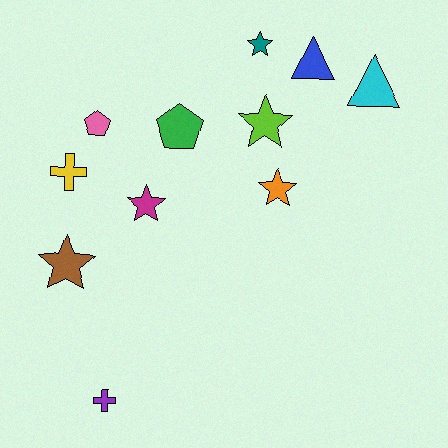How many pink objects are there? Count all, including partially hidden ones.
There is 1 pink object.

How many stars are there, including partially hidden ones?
There are 5 stars.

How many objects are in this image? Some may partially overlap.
There are 11 objects.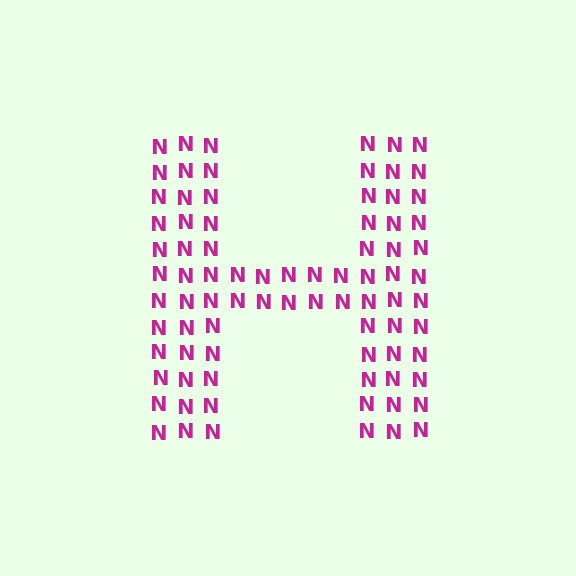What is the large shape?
The large shape is the letter H.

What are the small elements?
The small elements are letter N's.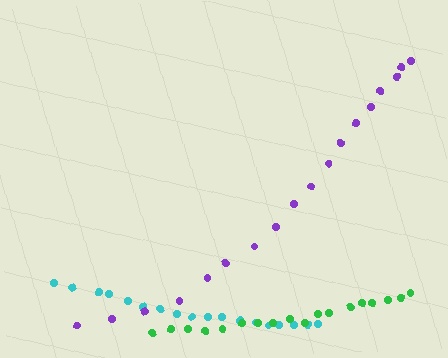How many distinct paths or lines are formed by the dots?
There are 3 distinct paths.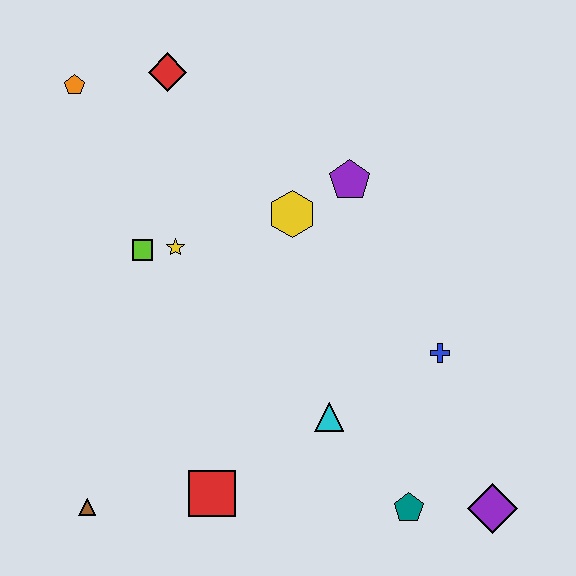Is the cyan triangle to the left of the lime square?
No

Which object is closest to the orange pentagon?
The red diamond is closest to the orange pentagon.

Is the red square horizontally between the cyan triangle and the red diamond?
Yes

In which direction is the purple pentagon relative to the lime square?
The purple pentagon is to the right of the lime square.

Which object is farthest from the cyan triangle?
The orange pentagon is farthest from the cyan triangle.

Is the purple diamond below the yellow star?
Yes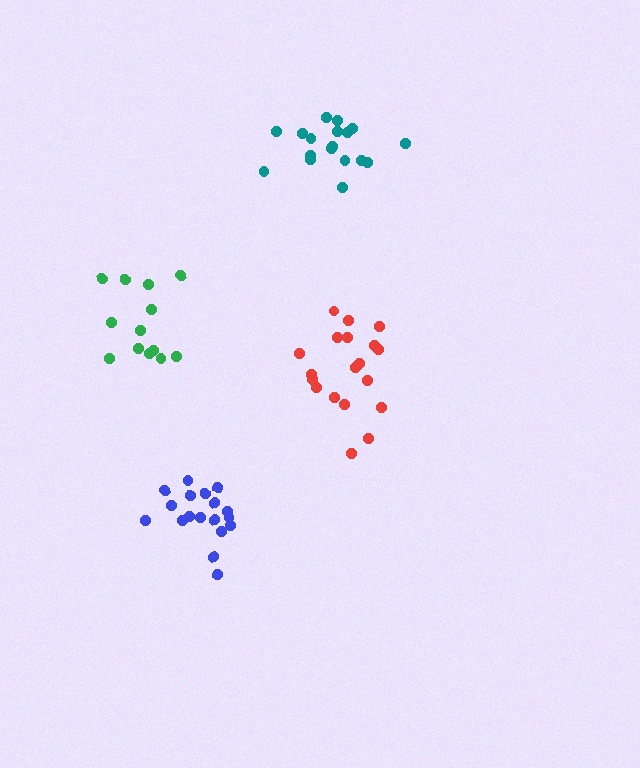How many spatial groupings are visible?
There are 4 spatial groupings.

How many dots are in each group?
Group 1: 13 dots, Group 2: 18 dots, Group 3: 19 dots, Group 4: 18 dots (68 total).